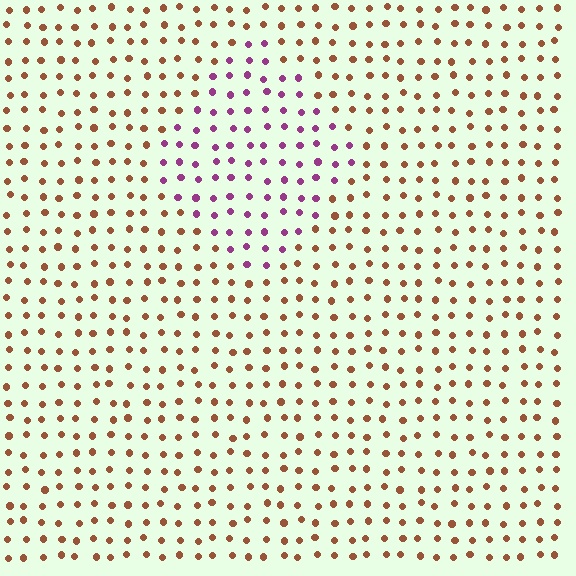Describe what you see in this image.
The image is filled with small brown elements in a uniform arrangement. A diamond-shaped region is visible where the elements are tinted to a slightly different hue, forming a subtle color boundary.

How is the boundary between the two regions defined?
The boundary is defined purely by a slight shift in hue (about 68 degrees). Spacing, size, and orientation are identical on both sides.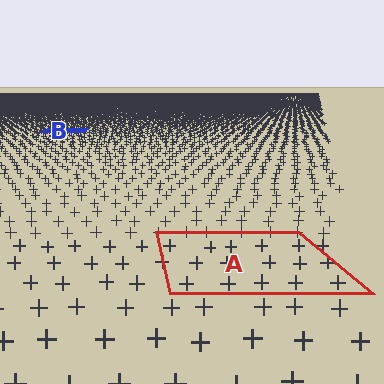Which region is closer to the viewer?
Region A is closer. The texture elements there are larger and more spread out.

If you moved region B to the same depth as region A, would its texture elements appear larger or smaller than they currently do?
They would appear larger. At a closer depth, the same texture elements are projected at a bigger on-screen size.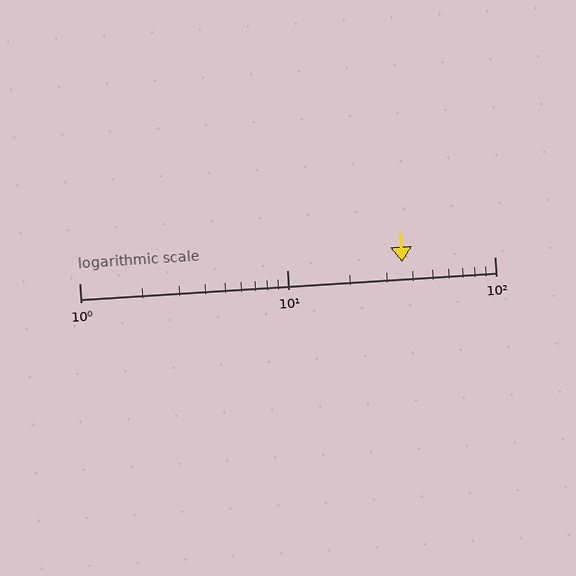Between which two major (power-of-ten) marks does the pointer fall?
The pointer is between 10 and 100.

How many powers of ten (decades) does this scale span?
The scale spans 2 decades, from 1 to 100.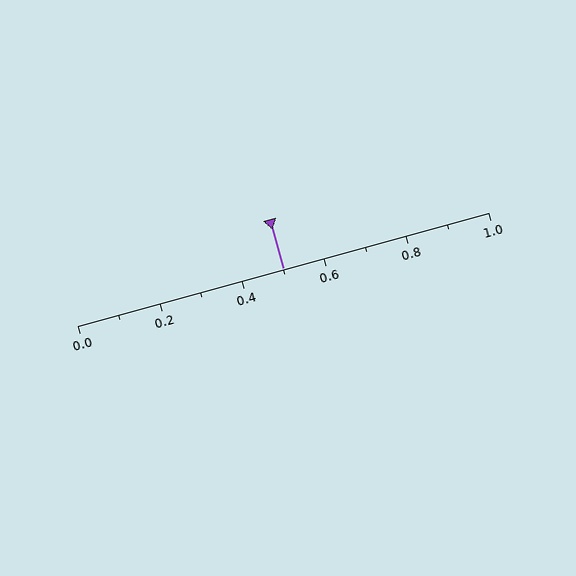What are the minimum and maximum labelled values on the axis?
The axis runs from 0.0 to 1.0.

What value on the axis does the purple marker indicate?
The marker indicates approximately 0.5.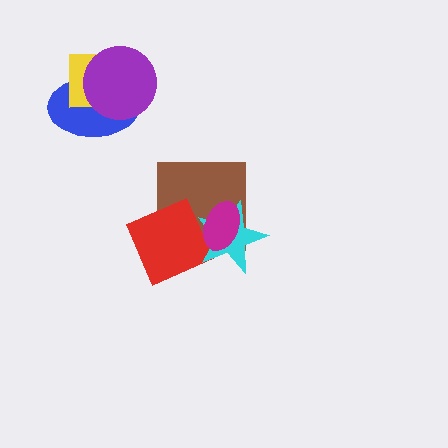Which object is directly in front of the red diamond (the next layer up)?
The cyan star is directly in front of the red diamond.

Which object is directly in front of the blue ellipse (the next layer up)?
The yellow square is directly in front of the blue ellipse.